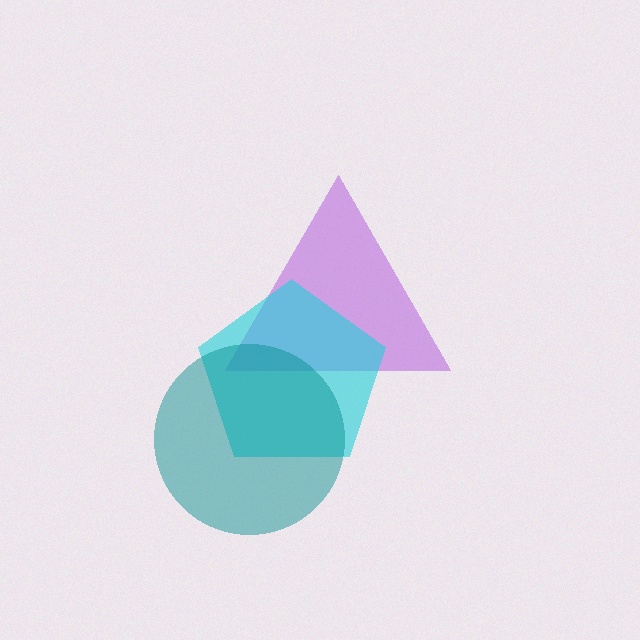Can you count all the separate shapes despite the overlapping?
Yes, there are 3 separate shapes.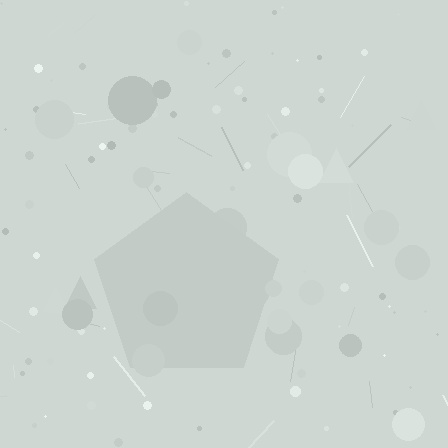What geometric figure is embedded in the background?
A pentagon is embedded in the background.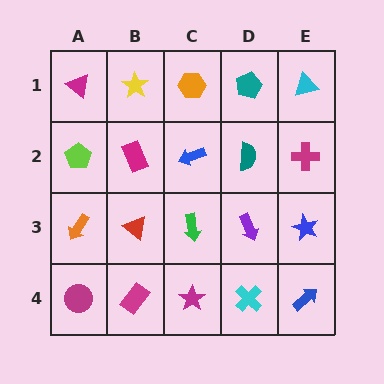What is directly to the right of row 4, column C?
A cyan cross.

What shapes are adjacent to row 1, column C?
A blue arrow (row 2, column C), a yellow star (row 1, column B), a teal pentagon (row 1, column D).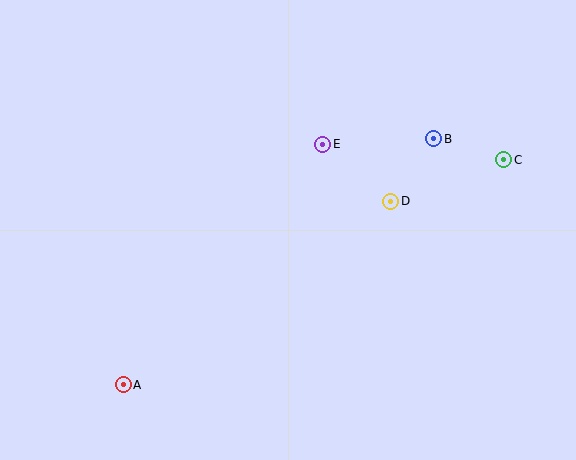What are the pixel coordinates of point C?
Point C is at (504, 160).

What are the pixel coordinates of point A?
Point A is at (123, 385).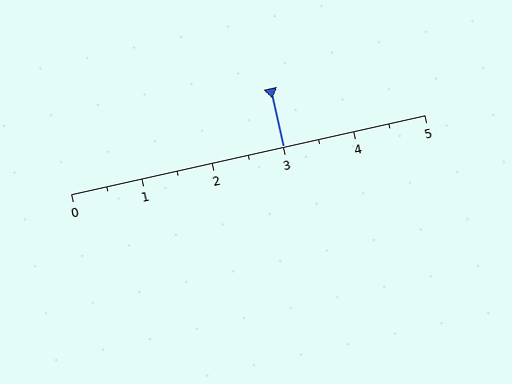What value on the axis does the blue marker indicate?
The marker indicates approximately 3.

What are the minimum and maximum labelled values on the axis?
The axis runs from 0 to 5.